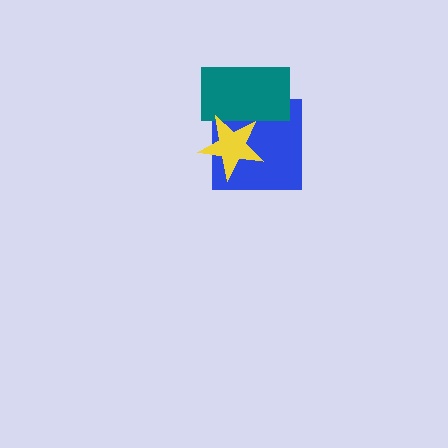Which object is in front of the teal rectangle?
The yellow star is in front of the teal rectangle.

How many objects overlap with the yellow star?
2 objects overlap with the yellow star.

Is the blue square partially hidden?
Yes, it is partially covered by another shape.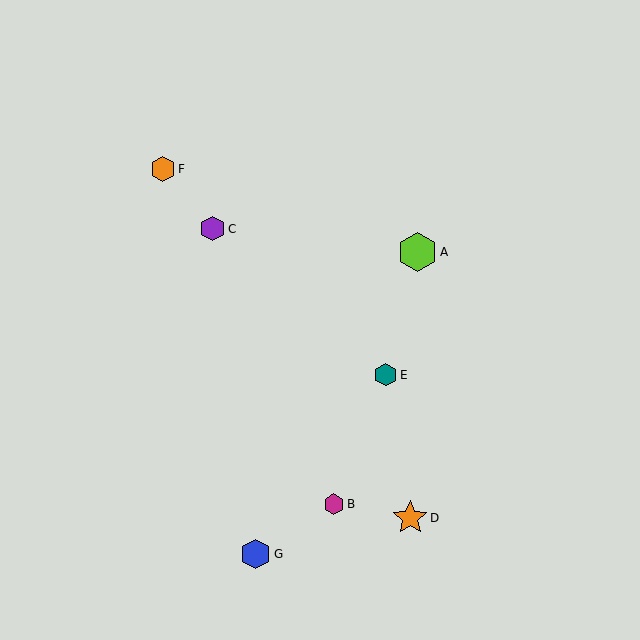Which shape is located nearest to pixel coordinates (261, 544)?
The blue hexagon (labeled G) at (256, 554) is nearest to that location.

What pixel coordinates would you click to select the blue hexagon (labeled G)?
Click at (256, 554) to select the blue hexagon G.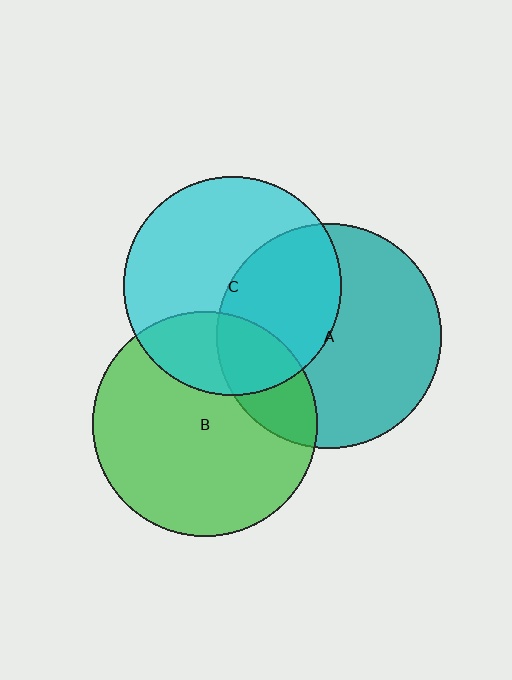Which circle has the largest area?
Circle A (teal).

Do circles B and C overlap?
Yes.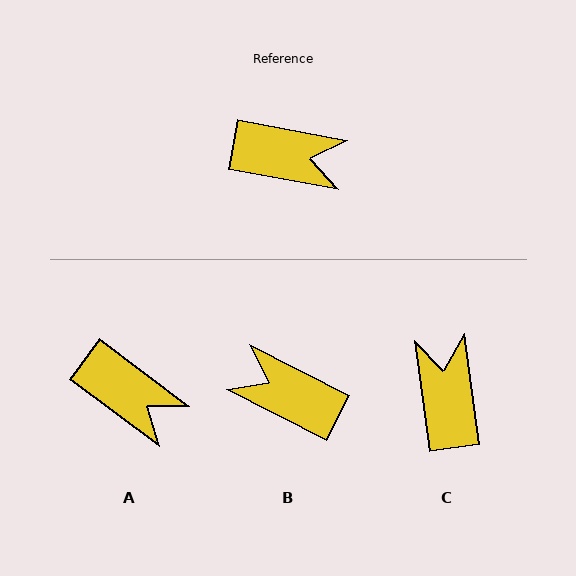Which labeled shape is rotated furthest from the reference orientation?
B, about 163 degrees away.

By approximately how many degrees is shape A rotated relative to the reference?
Approximately 26 degrees clockwise.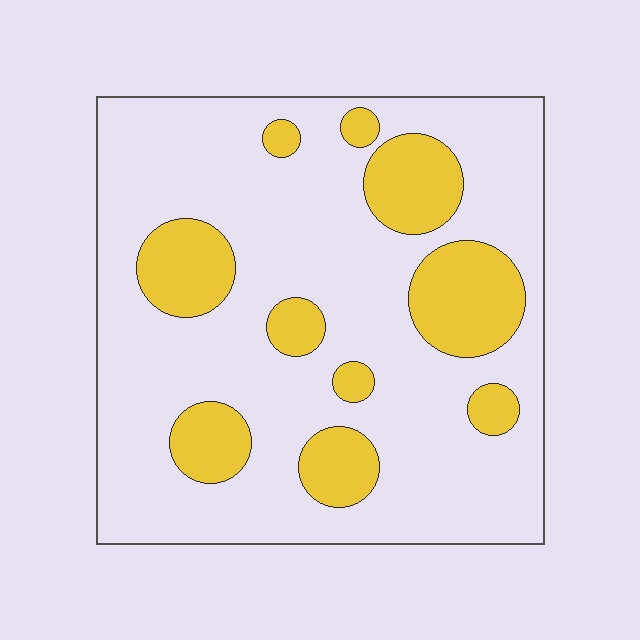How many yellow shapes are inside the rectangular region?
10.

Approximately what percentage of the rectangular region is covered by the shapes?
Approximately 25%.